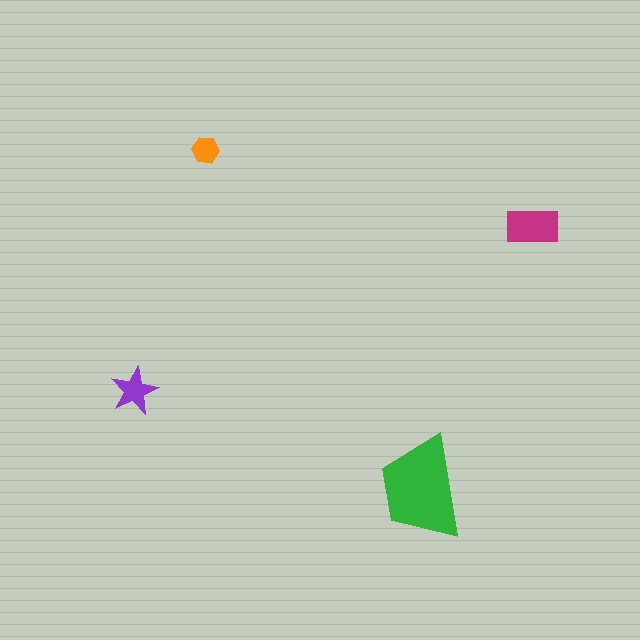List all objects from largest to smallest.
The green trapezoid, the magenta rectangle, the purple star, the orange hexagon.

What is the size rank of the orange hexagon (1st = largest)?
4th.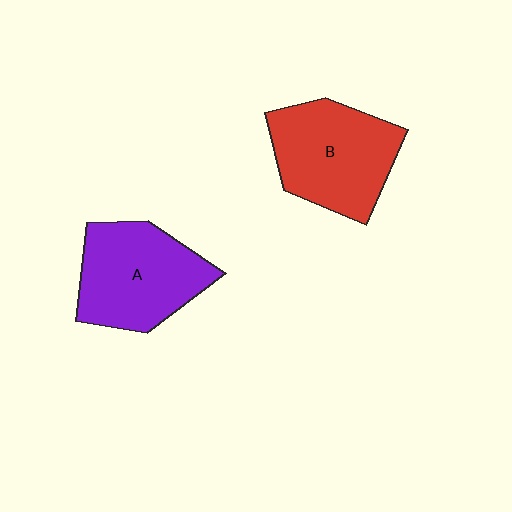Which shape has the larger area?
Shape B (red).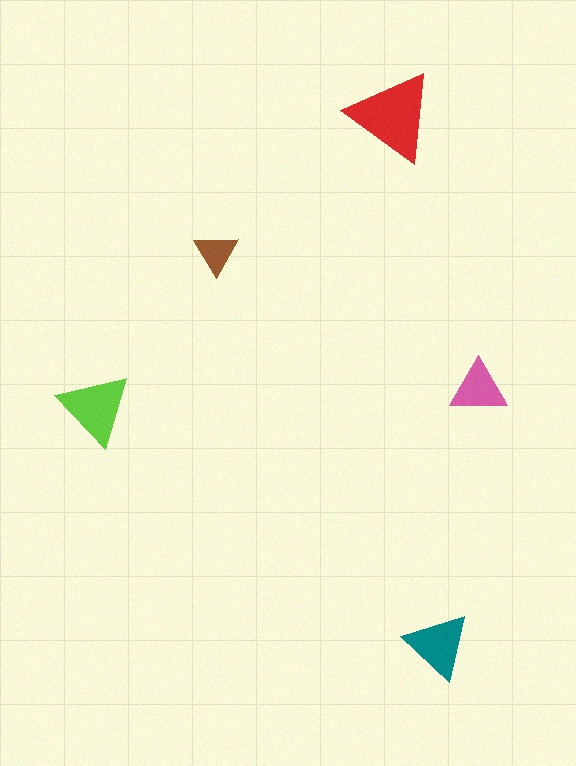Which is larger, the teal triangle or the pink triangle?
The teal one.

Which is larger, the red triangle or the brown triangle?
The red one.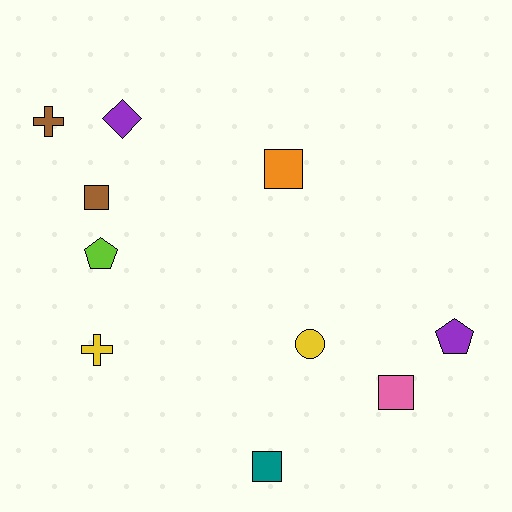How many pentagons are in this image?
There are 2 pentagons.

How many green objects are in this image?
There are no green objects.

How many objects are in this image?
There are 10 objects.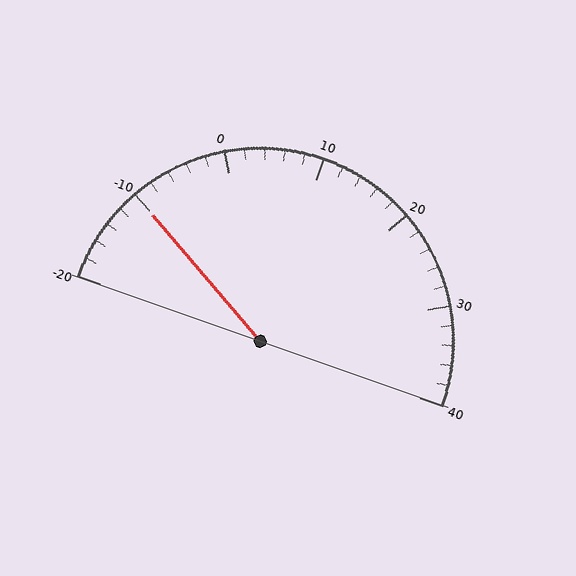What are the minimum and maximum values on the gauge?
The gauge ranges from -20 to 40.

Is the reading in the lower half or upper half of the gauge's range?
The reading is in the lower half of the range (-20 to 40).